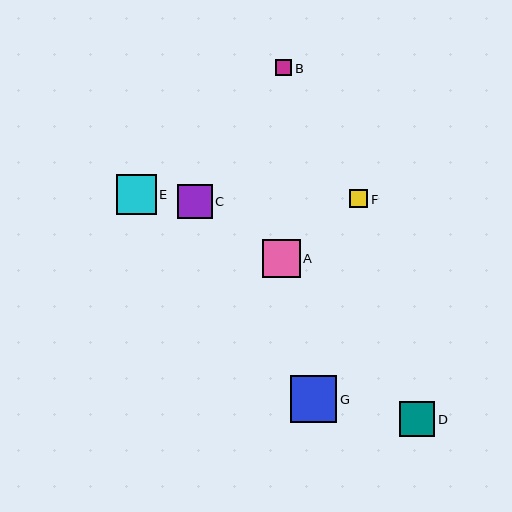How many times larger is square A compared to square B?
Square A is approximately 2.3 times the size of square B.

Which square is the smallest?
Square B is the smallest with a size of approximately 17 pixels.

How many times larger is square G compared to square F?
Square G is approximately 2.6 times the size of square F.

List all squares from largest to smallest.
From largest to smallest: G, E, A, D, C, F, B.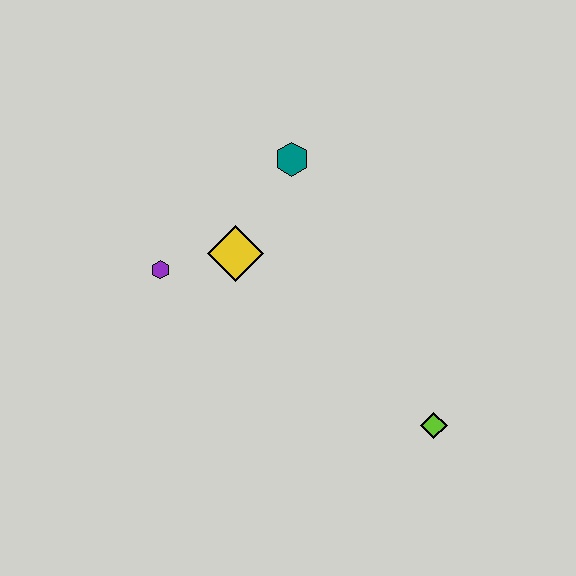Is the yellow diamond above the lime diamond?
Yes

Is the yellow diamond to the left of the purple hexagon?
No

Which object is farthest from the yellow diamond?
The lime diamond is farthest from the yellow diamond.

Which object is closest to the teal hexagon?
The yellow diamond is closest to the teal hexagon.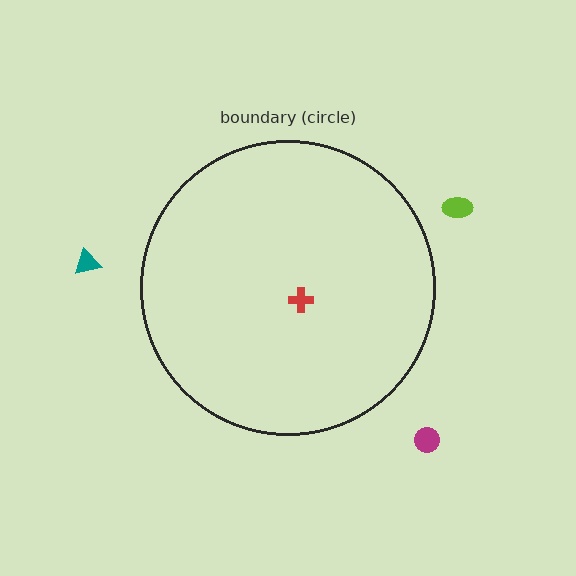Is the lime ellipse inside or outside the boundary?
Outside.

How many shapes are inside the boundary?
1 inside, 3 outside.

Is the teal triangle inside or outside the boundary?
Outside.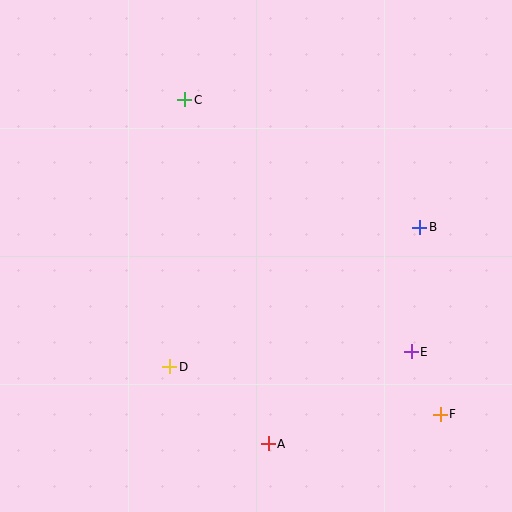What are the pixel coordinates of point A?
Point A is at (268, 444).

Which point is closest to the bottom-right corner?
Point F is closest to the bottom-right corner.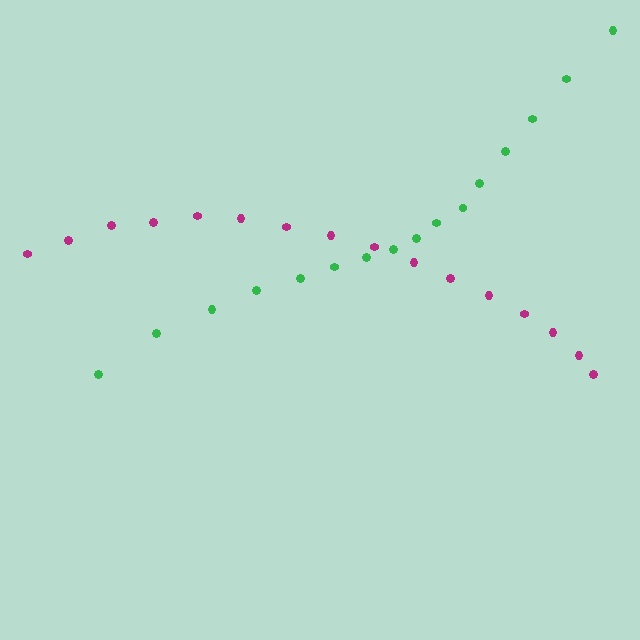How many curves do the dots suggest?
There are 2 distinct paths.